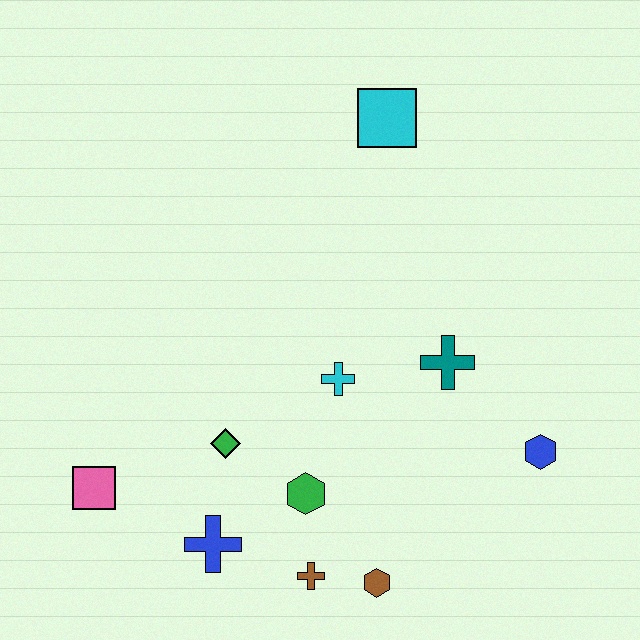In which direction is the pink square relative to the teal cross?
The pink square is to the left of the teal cross.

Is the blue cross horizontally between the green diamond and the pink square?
Yes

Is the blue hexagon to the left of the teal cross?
No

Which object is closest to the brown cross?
The brown hexagon is closest to the brown cross.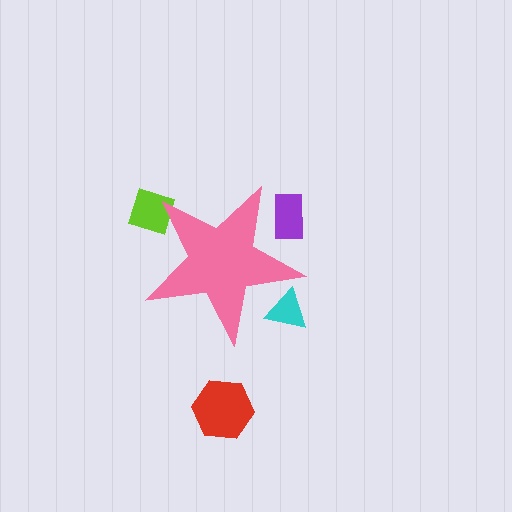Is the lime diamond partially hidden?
Yes, the lime diamond is partially hidden behind the pink star.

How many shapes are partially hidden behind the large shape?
3 shapes are partially hidden.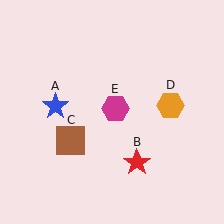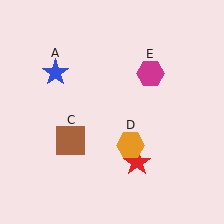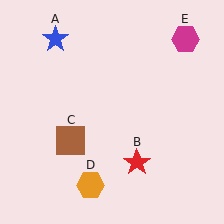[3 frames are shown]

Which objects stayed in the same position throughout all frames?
Red star (object B) and brown square (object C) remained stationary.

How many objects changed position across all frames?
3 objects changed position: blue star (object A), orange hexagon (object D), magenta hexagon (object E).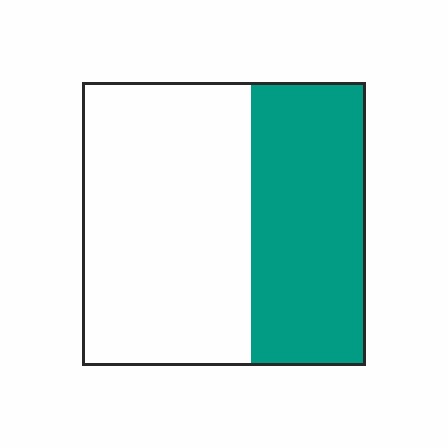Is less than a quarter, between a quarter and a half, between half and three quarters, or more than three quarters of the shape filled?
Between a quarter and a half.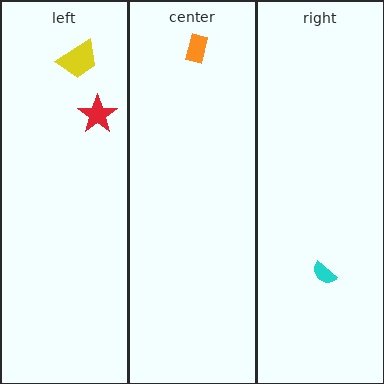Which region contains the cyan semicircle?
The right region.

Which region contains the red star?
The left region.